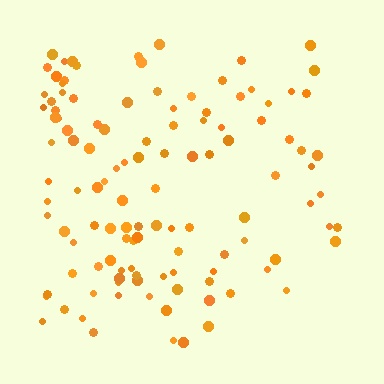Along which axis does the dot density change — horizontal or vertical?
Horizontal.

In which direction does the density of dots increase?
From right to left, with the left side densest.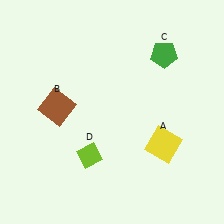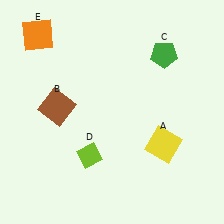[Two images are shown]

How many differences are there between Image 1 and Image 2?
There is 1 difference between the two images.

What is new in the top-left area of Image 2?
An orange square (E) was added in the top-left area of Image 2.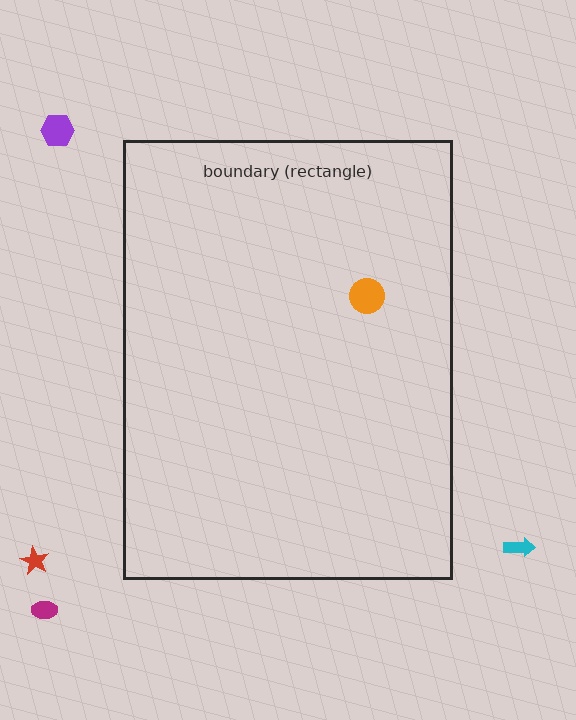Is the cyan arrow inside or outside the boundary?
Outside.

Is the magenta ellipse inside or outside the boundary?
Outside.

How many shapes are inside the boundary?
1 inside, 4 outside.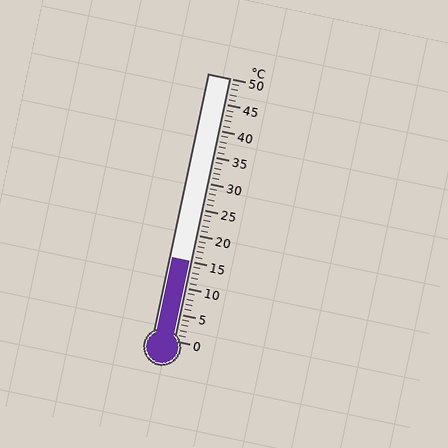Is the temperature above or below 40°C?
The temperature is below 40°C.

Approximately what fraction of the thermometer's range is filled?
The thermometer is filled to approximately 30% of its range.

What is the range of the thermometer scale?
The thermometer scale ranges from 0°C to 50°C.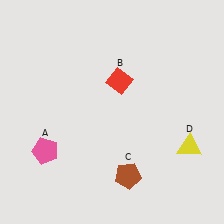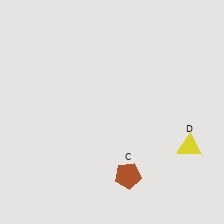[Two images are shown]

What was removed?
The pink pentagon (A), the red diamond (B) were removed in Image 2.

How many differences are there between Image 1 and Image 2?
There are 2 differences between the two images.